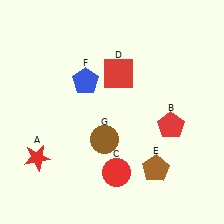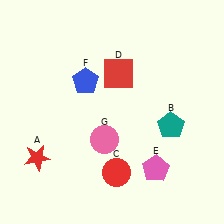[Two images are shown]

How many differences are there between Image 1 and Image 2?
There are 3 differences between the two images.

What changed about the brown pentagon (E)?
In Image 1, E is brown. In Image 2, it changed to pink.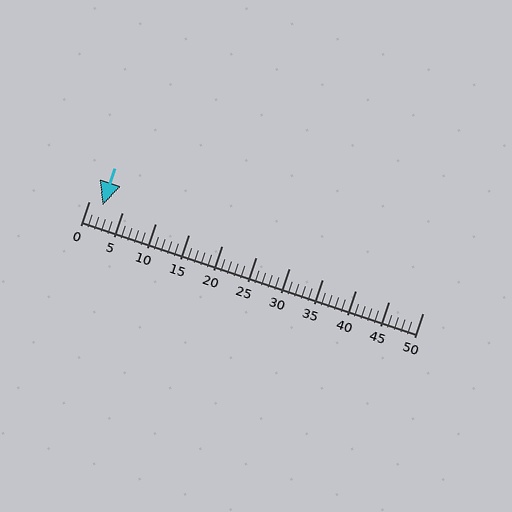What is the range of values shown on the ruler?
The ruler shows values from 0 to 50.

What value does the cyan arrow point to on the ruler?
The cyan arrow points to approximately 2.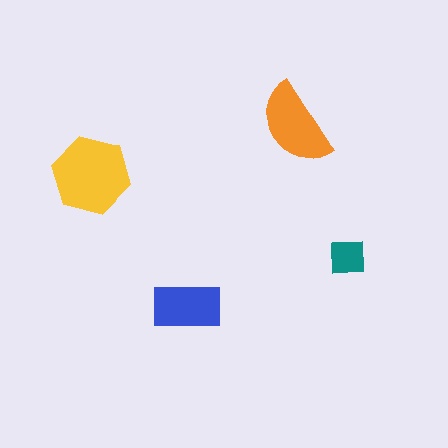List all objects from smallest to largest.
The teal square, the blue rectangle, the orange semicircle, the yellow hexagon.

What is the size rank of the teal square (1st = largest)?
4th.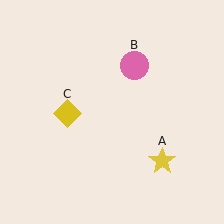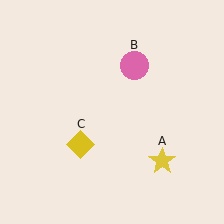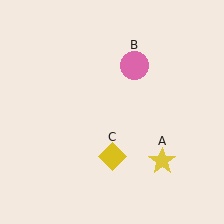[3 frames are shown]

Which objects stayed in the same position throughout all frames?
Yellow star (object A) and pink circle (object B) remained stationary.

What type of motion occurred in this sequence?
The yellow diamond (object C) rotated counterclockwise around the center of the scene.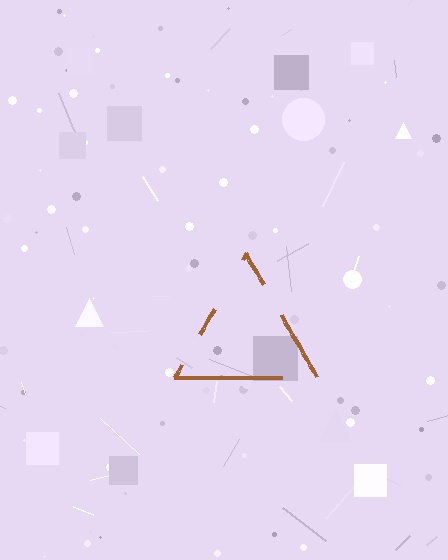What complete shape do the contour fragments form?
The contour fragments form a triangle.